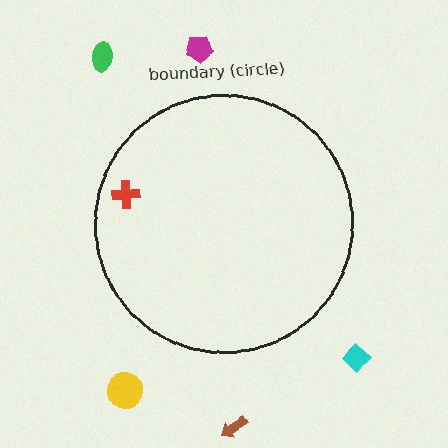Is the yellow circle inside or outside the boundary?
Outside.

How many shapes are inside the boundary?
1 inside, 5 outside.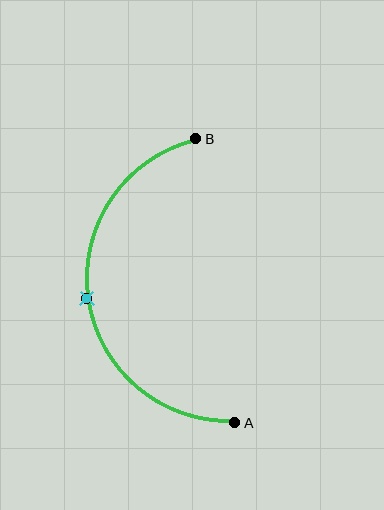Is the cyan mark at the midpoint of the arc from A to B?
Yes. The cyan mark lies on the arc at equal arc-length from both A and B — it is the arc midpoint.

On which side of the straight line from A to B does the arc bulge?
The arc bulges to the left of the straight line connecting A and B.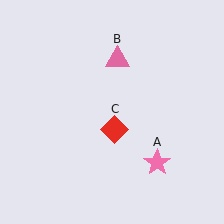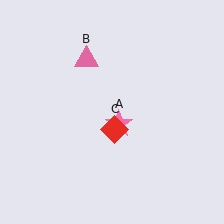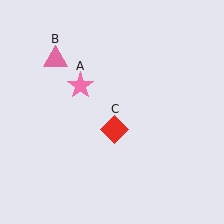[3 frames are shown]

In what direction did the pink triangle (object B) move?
The pink triangle (object B) moved left.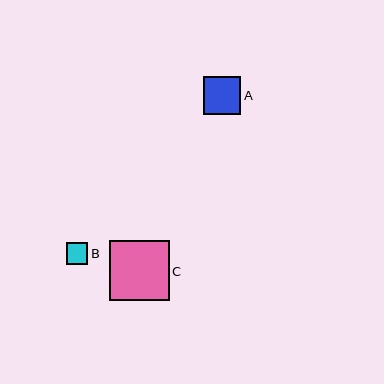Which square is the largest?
Square C is the largest with a size of approximately 60 pixels.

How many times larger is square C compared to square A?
Square C is approximately 1.6 times the size of square A.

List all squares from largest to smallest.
From largest to smallest: C, A, B.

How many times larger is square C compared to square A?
Square C is approximately 1.6 times the size of square A.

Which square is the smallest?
Square B is the smallest with a size of approximately 22 pixels.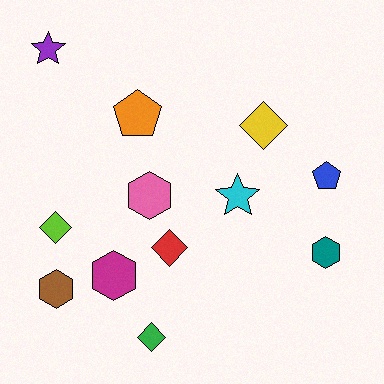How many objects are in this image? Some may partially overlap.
There are 12 objects.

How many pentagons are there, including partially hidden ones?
There are 2 pentagons.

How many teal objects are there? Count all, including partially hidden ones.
There is 1 teal object.